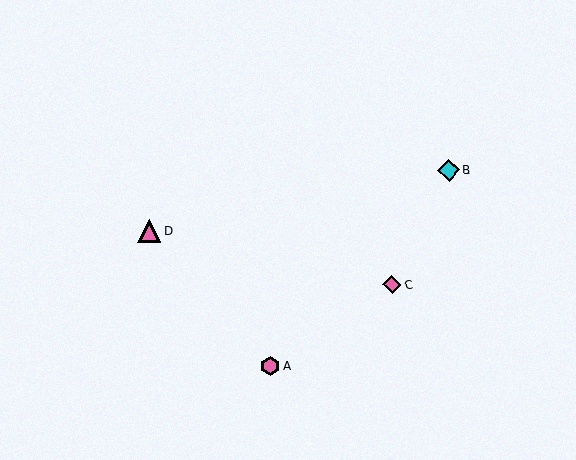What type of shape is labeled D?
Shape D is a pink triangle.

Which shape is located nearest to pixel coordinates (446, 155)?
The cyan diamond (labeled B) at (449, 170) is nearest to that location.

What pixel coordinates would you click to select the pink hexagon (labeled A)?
Click at (270, 366) to select the pink hexagon A.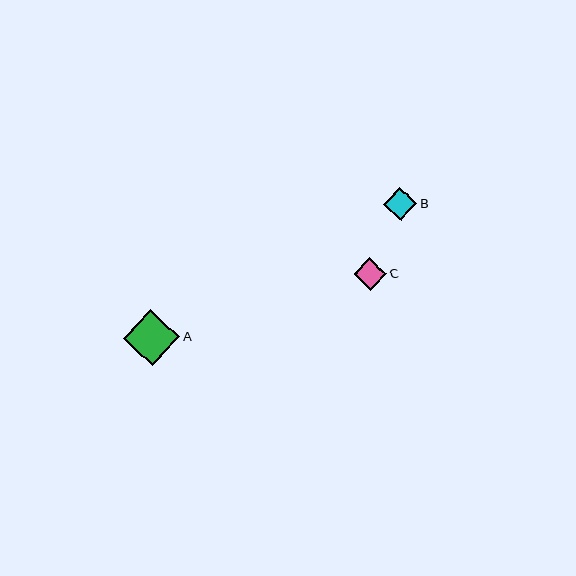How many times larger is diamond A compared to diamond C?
Diamond A is approximately 1.7 times the size of diamond C.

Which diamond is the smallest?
Diamond B is the smallest with a size of approximately 33 pixels.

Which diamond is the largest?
Diamond A is the largest with a size of approximately 56 pixels.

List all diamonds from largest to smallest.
From largest to smallest: A, C, B.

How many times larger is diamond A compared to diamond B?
Diamond A is approximately 1.7 times the size of diamond B.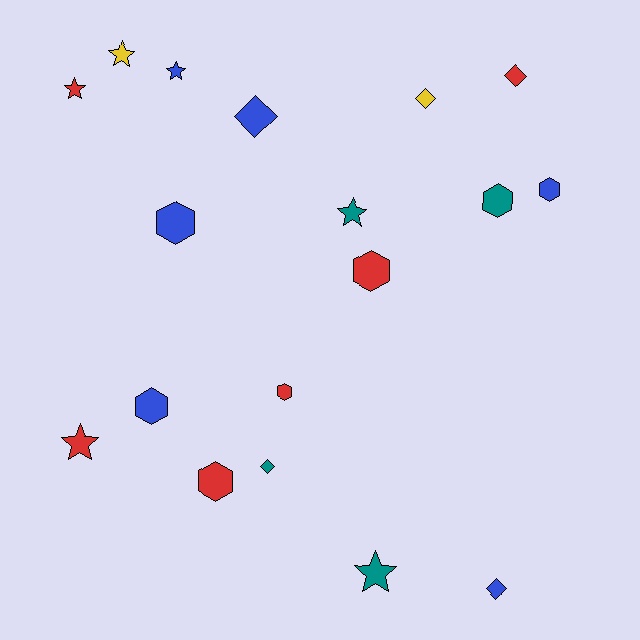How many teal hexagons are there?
There is 1 teal hexagon.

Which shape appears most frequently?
Hexagon, with 7 objects.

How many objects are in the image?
There are 18 objects.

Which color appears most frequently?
Blue, with 6 objects.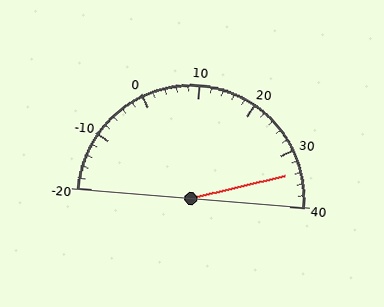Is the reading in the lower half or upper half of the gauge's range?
The reading is in the upper half of the range (-20 to 40).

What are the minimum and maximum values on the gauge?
The gauge ranges from -20 to 40.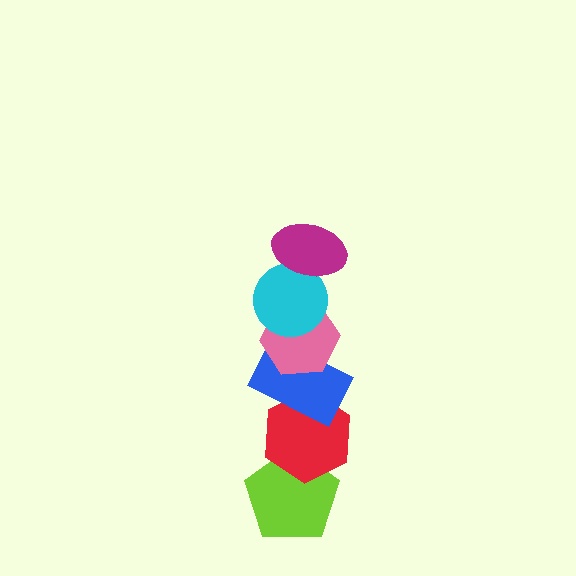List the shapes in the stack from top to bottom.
From top to bottom: the magenta ellipse, the cyan circle, the pink hexagon, the blue rectangle, the red hexagon, the lime pentagon.